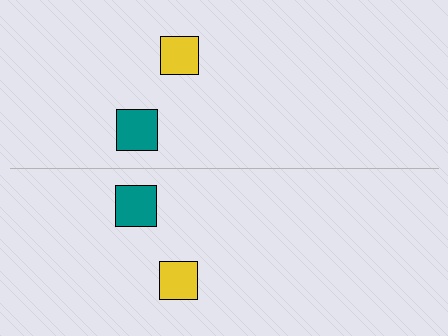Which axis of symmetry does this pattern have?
The pattern has a horizontal axis of symmetry running through the center of the image.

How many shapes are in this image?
There are 4 shapes in this image.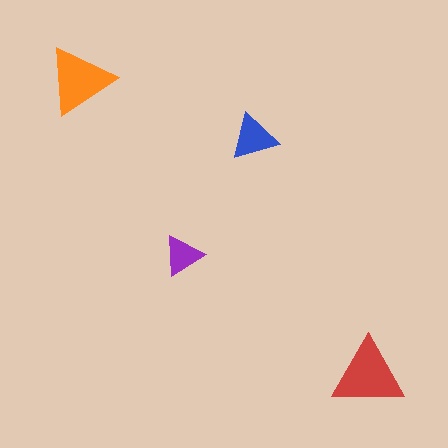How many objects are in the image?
There are 4 objects in the image.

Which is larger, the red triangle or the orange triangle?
The red one.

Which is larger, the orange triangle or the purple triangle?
The orange one.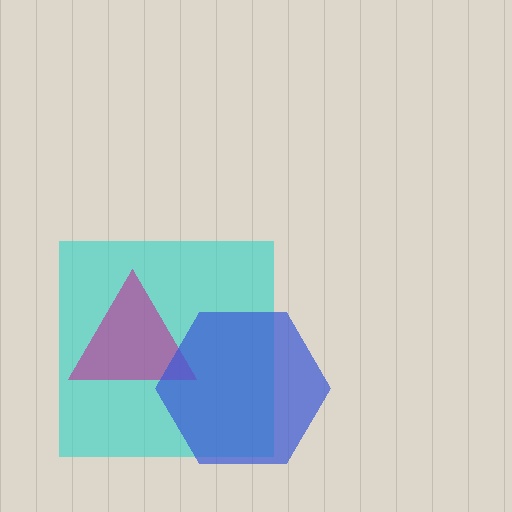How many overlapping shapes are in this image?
There are 3 overlapping shapes in the image.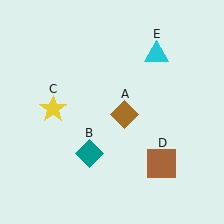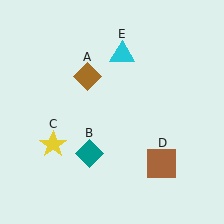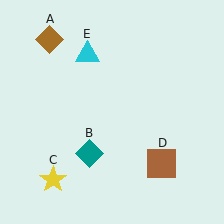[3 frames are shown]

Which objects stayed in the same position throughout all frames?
Teal diamond (object B) and brown square (object D) remained stationary.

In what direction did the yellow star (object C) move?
The yellow star (object C) moved down.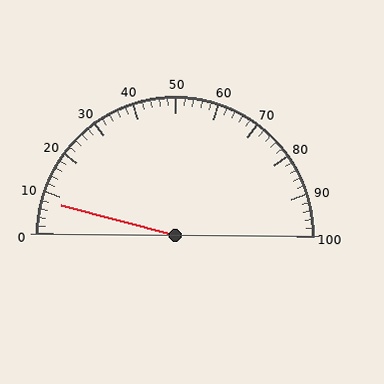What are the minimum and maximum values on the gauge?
The gauge ranges from 0 to 100.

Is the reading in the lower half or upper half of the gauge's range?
The reading is in the lower half of the range (0 to 100).